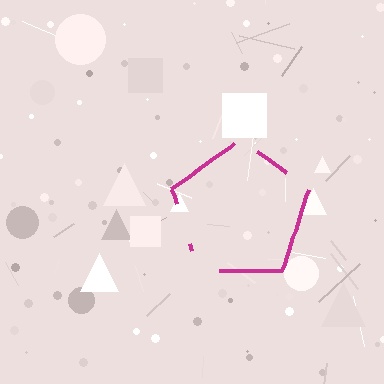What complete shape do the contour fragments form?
The contour fragments form a pentagon.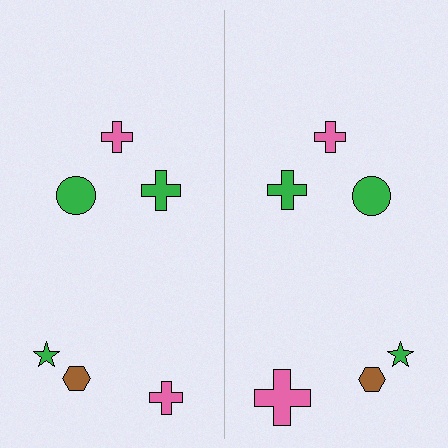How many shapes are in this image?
There are 12 shapes in this image.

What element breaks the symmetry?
The pink cross on the right side has a different size than its mirror counterpart.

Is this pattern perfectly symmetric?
No, the pattern is not perfectly symmetric. The pink cross on the right side has a different size than its mirror counterpart.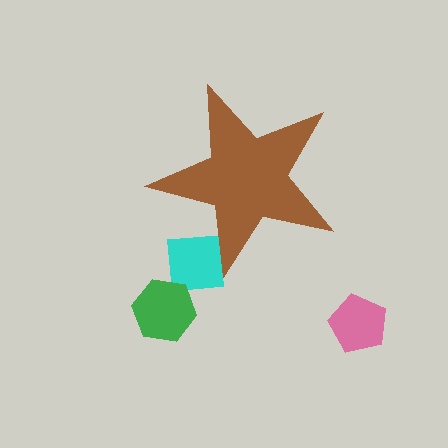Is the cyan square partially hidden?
Yes, the cyan square is partially hidden behind the brown star.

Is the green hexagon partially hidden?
No, the green hexagon is fully visible.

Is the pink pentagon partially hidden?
No, the pink pentagon is fully visible.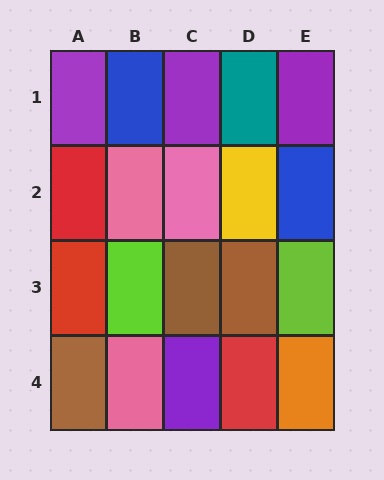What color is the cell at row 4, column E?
Orange.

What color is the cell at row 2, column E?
Blue.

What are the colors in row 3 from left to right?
Red, lime, brown, brown, lime.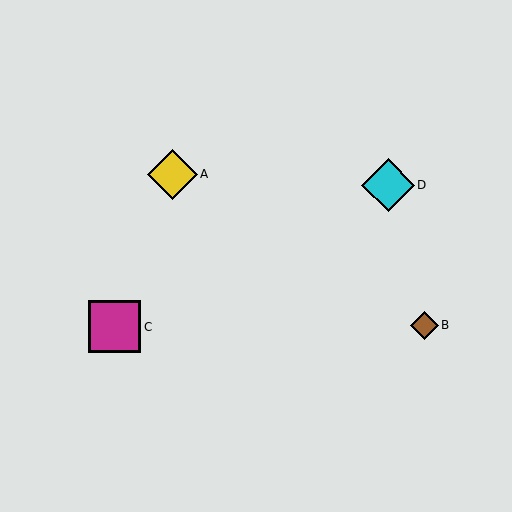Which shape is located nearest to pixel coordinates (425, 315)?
The brown diamond (labeled B) at (424, 325) is nearest to that location.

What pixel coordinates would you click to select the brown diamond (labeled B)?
Click at (424, 325) to select the brown diamond B.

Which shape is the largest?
The cyan diamond (labeled D) is the largest.